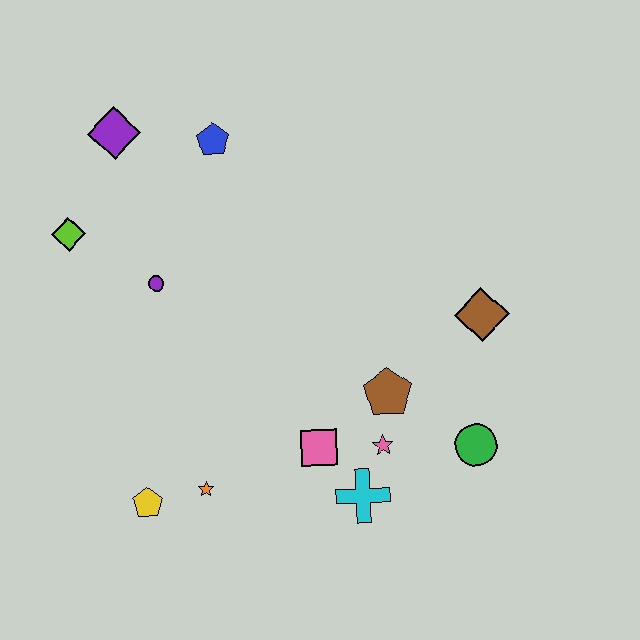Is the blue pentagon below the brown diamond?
No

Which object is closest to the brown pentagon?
The pink star is closest to the brown pentagon.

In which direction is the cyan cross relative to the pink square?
The cyan cross is below the pink square.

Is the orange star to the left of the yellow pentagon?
No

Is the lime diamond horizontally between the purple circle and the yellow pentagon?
No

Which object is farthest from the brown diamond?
The lime diamond is farthest from the brown diamond.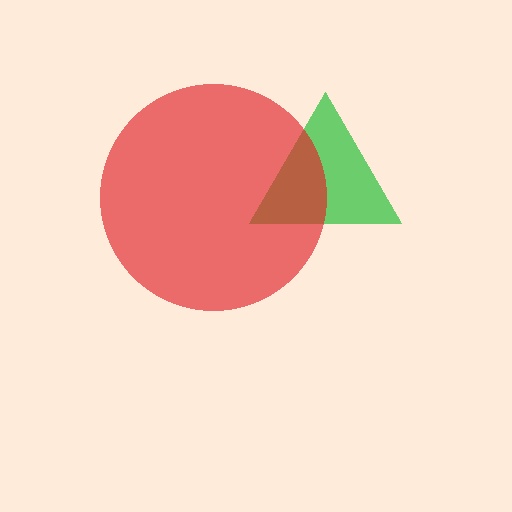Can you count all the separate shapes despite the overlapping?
Yes, there are 2 separate shapes.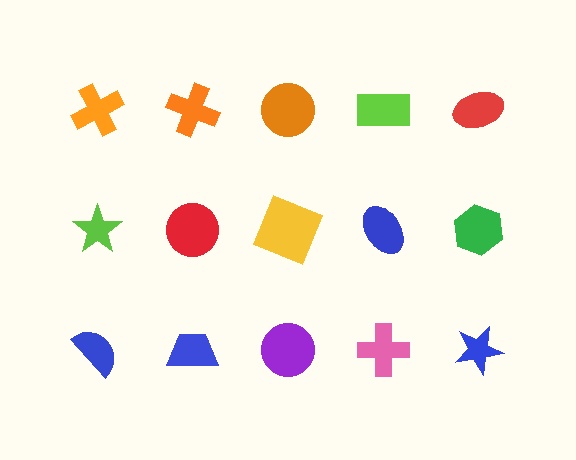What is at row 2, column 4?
A blue ellipse.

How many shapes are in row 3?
5 shapes.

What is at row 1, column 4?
A lime rectangle.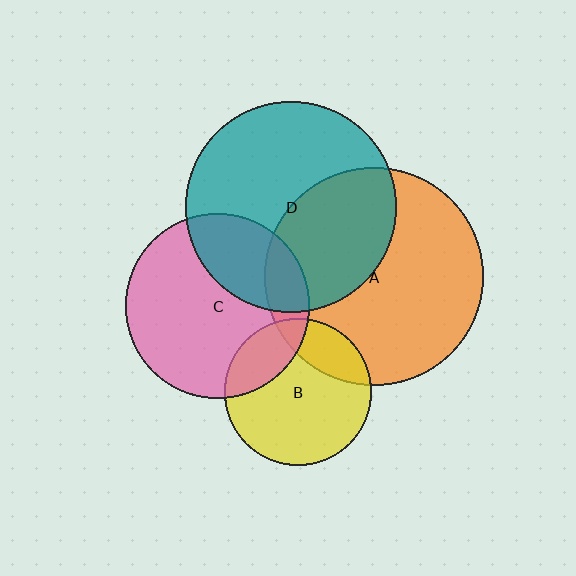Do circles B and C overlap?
Yes.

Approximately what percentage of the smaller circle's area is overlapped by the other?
Approximately 25%.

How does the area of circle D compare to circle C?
Approximately 1.3 times.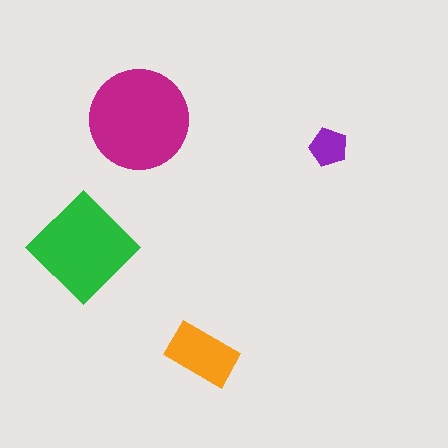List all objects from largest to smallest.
The magenta circle, the green diamond, the orange rectangle, the purple pentagon.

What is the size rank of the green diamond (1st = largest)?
2nd.